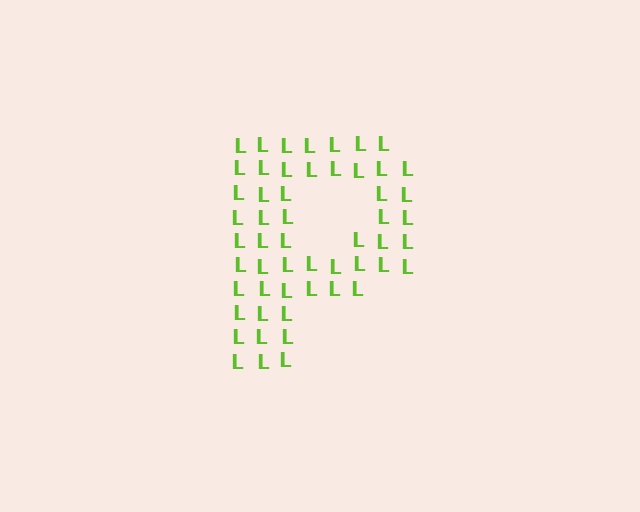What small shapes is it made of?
It is made of small letter L's.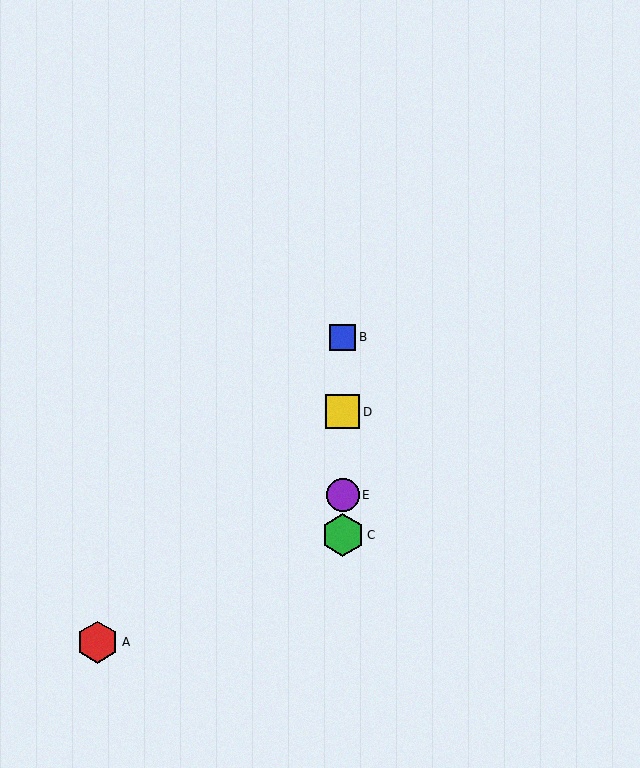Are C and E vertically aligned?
Yes, both are at x≈343.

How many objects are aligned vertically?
4 objects (B, C, D, E) are aligned vertically.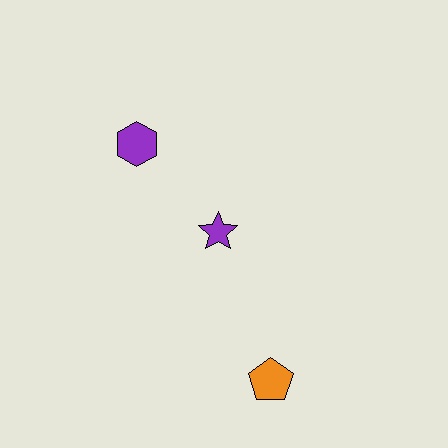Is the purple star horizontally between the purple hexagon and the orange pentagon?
Yes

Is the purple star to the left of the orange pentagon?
Yes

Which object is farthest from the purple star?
The orange pentagon is farthest from the purple star.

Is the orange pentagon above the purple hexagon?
No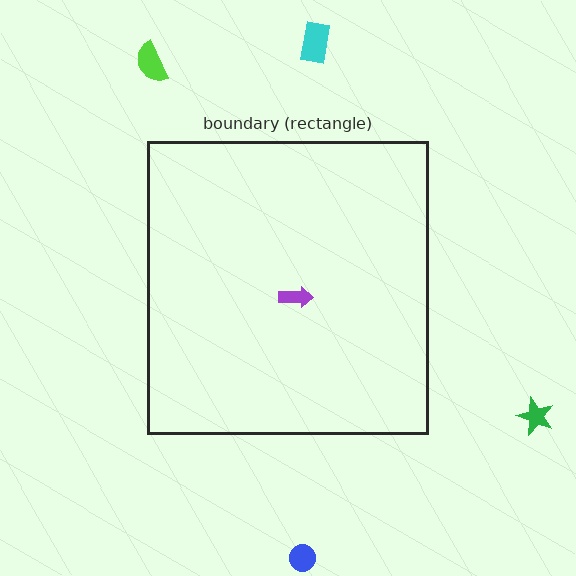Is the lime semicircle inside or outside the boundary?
Outside.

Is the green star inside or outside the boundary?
Outside.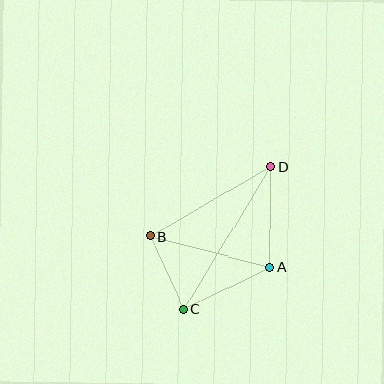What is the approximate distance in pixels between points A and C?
The distance between A and C is approximately 96 pixels.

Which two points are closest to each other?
Points B and C are closest to each other.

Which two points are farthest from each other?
Points C and D are farthest from each other.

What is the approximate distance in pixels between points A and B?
The distance between A and B is approximately 123 pixels.